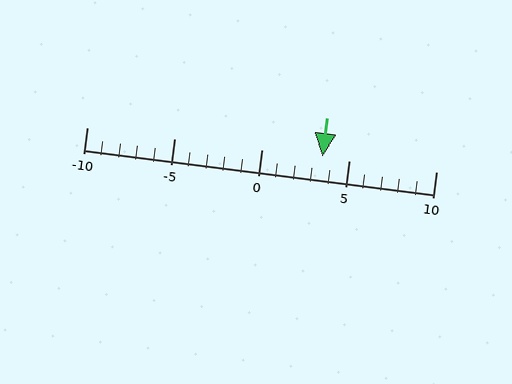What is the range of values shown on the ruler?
The ruler shows values from -10 to 10.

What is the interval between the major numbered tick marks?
The major tick marks are spaced 5 units apart.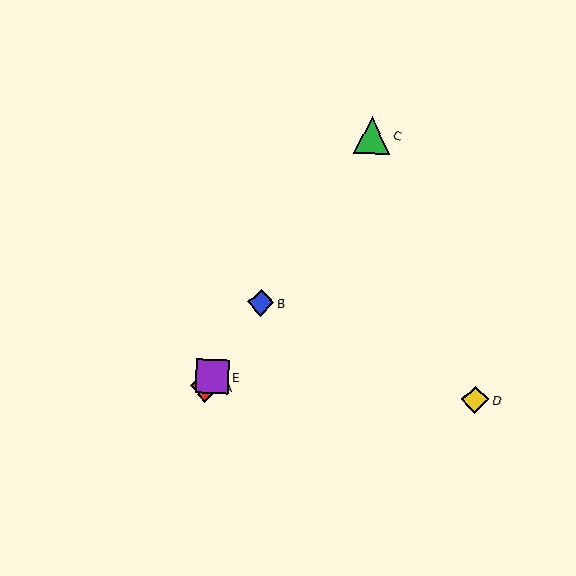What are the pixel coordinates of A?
Object A is at (206, 386).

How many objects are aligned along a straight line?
4 objects (A, B, C, E) are aligned along a straight line.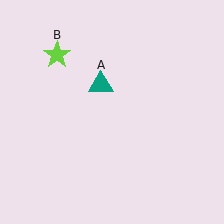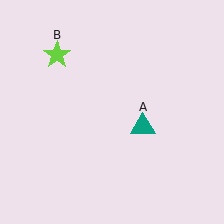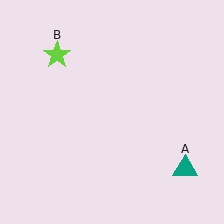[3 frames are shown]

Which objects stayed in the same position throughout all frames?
Lime star (object B) remained stationary.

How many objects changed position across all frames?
1 object changed position: teal triangle (object A).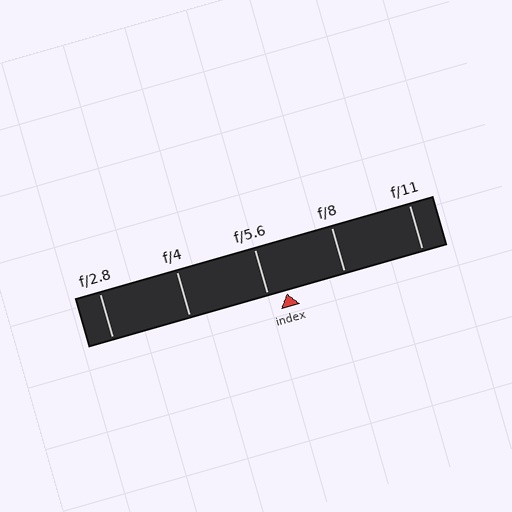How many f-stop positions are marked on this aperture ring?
There are 5 f-stop positions marked.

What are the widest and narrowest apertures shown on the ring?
The widest aperture shown is f/2.8 and the narrowest is f/11.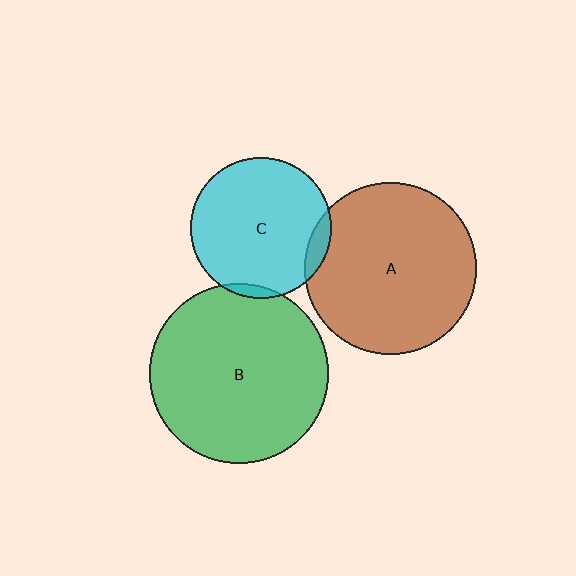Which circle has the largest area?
Circle B (green).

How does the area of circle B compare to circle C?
Approximately 1.6 times.